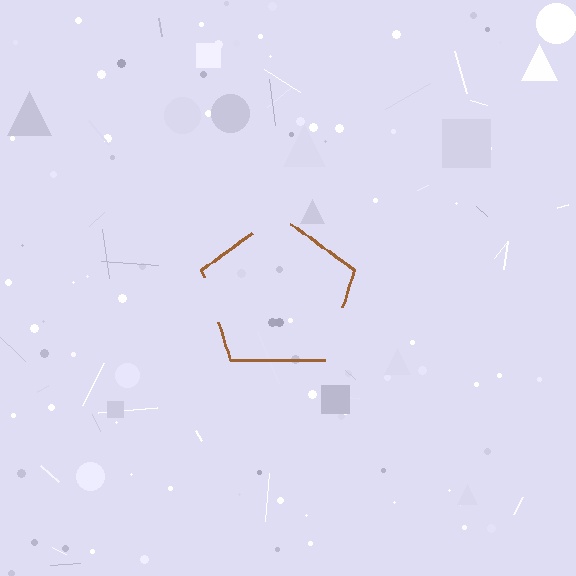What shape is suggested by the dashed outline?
The dashed outline suggests a pentagon.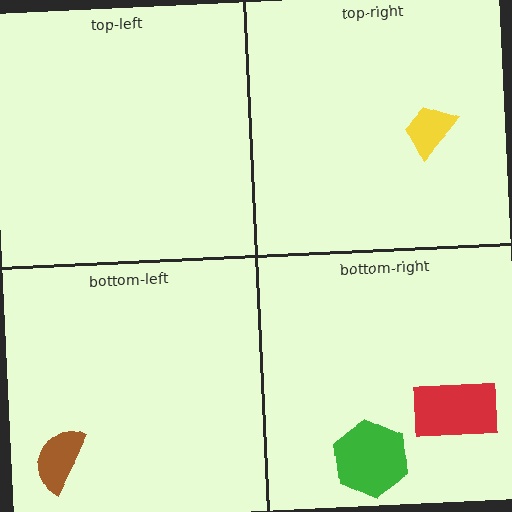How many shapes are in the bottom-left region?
1.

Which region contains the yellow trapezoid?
The top-right region.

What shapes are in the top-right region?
The yellow trapezoid.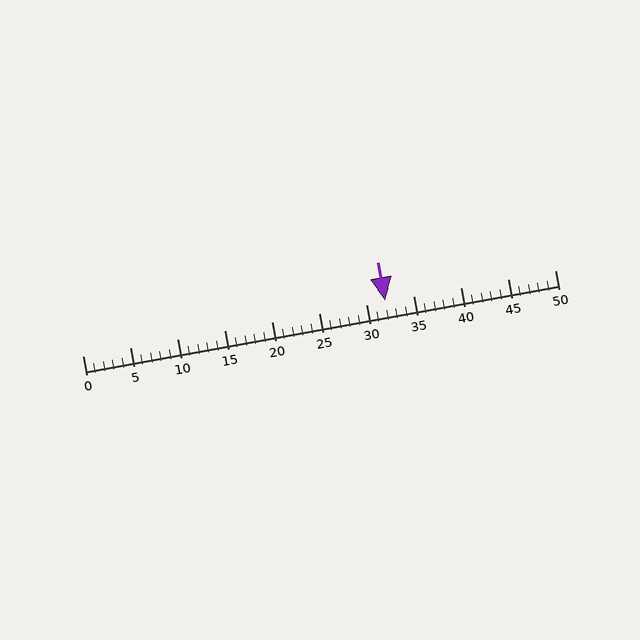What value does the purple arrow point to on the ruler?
The purple arrow points to approximately 32.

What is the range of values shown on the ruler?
The ruler shows values from 0 to 50.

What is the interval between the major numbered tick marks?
The major tick marks are spaced 5 units apart.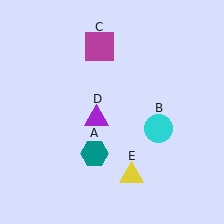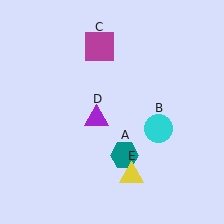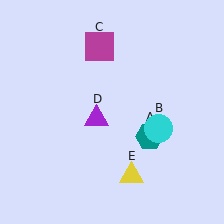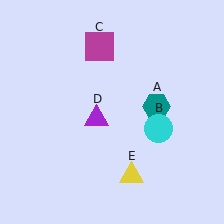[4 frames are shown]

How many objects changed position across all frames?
1 object changed position: teal hexagon (object A).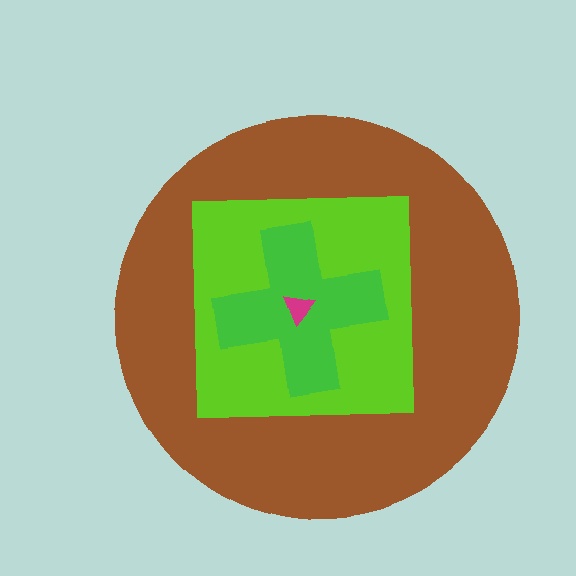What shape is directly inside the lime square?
The green cross.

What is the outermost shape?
The brown circle.